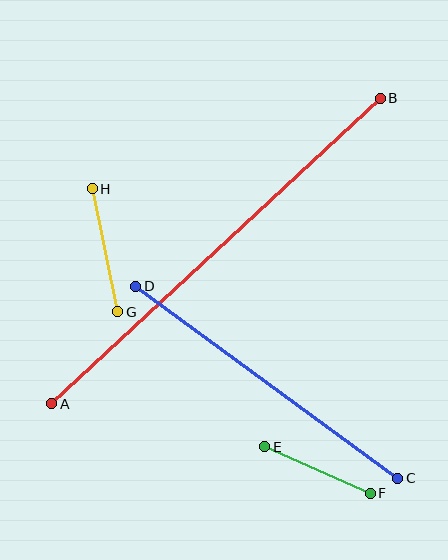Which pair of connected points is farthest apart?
Points A and B are farthest apart.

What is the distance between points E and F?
The distance is approximately 116 pixels.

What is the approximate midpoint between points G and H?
The midpoint is at approximately (105, 250) pixels.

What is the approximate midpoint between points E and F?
The midpoint is at approximately (317, 470) pixels.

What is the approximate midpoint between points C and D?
The midpoint is at approximately (267, 382) pixels.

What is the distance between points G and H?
The distance is approximately 125 pixels.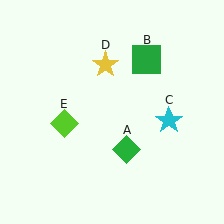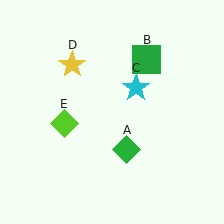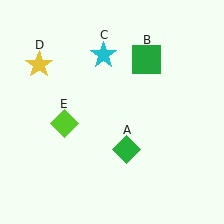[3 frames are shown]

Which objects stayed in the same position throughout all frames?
Green diamond (object A) and green square (object B) and lime diamond (object E) remained stationary.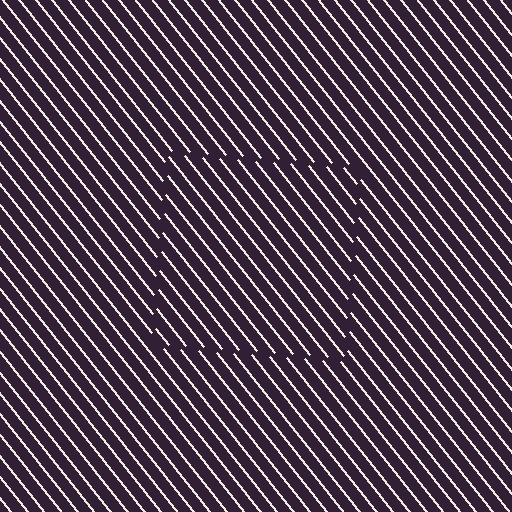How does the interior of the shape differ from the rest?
The interior of the shape contains the same grating, shifted by half a period — the contour is defined by the phase discontinuity where line-ends from the inner and outer gratings abut.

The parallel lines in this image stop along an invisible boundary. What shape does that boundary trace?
An illusory square. The interior of the shape contains the same grating, shifted by half a period — the contour is defined by the phase discontinuity where line-ends from the inner and outer gratings abut.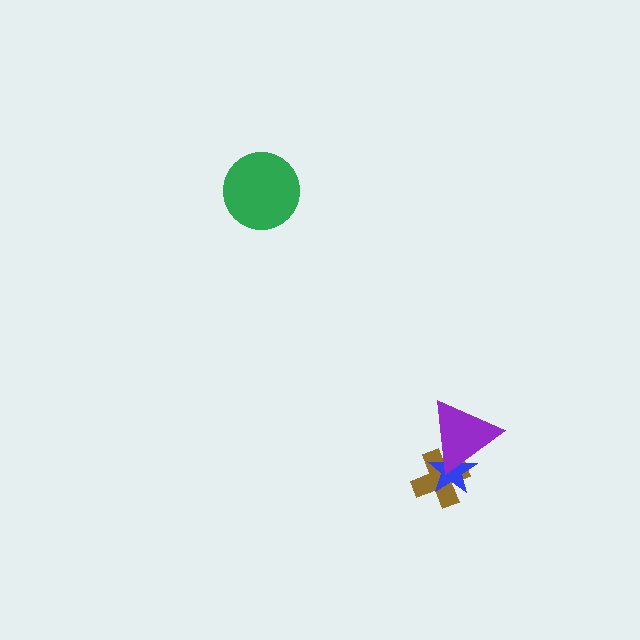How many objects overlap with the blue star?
2 objects overlap with the blue star.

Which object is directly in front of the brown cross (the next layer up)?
The blue star is directly in front of the brown cross.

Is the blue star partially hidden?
Yes, it is partially covered by another shape.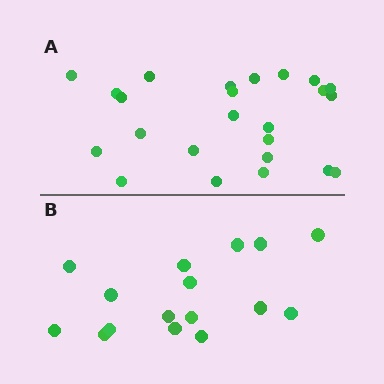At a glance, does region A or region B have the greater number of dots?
Region A (the top region) has more dots.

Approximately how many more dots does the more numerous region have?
Region A has roughly 8 or so more dots than region B.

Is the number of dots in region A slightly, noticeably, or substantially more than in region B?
Region A has substantially more. The ratio is roughly 1.5 to 1.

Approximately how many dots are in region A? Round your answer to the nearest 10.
About 20 dots. (The exact count is 24, which rounds to 20.)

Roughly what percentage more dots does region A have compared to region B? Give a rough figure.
About 50% more.